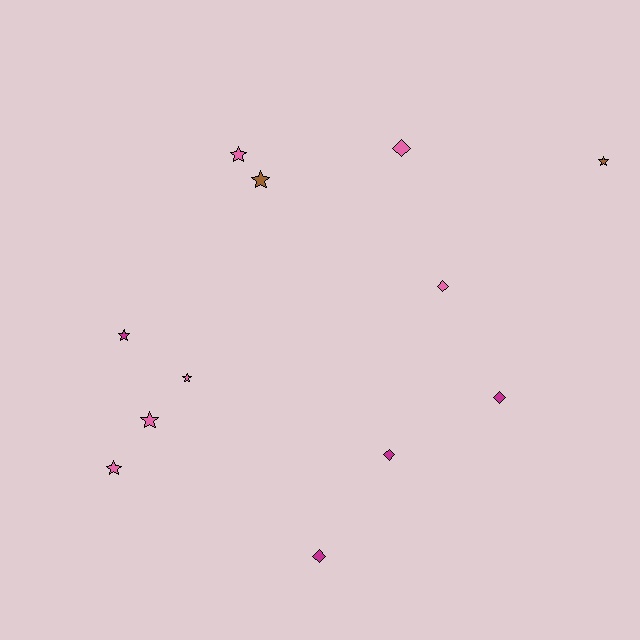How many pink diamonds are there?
There are 2 pink diamonds.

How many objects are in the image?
There are 12 objects.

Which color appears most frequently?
Pink, with 6 objects.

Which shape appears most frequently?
Star, with 7 objects.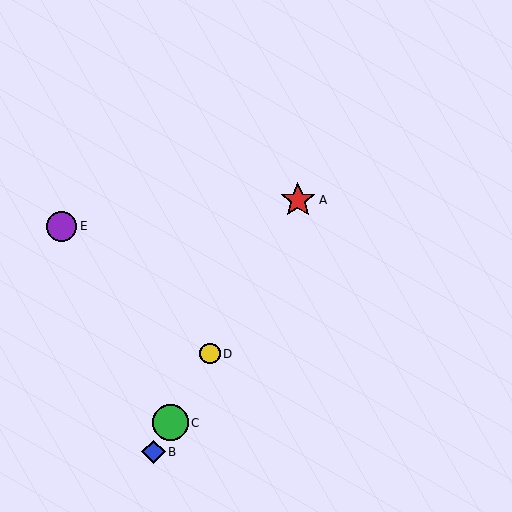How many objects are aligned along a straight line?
4 objects (A, B, C, D) are aligned along a straight line.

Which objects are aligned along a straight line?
Objects A, B, C, D are aligned along a straight line.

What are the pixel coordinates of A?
Object A is at (298, 200).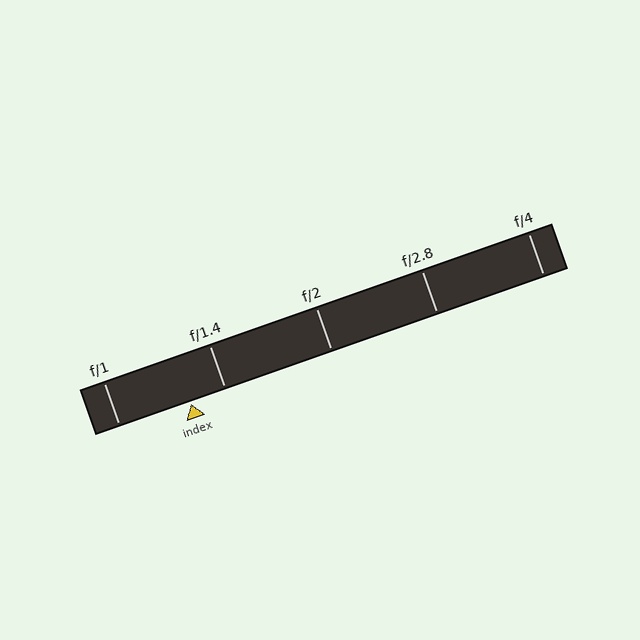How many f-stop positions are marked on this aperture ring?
There are 5 f-stop positions marked.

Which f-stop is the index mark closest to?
The index mark is closest to f/1.4.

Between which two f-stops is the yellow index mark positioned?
The index mark is between f/1 and f/1.4.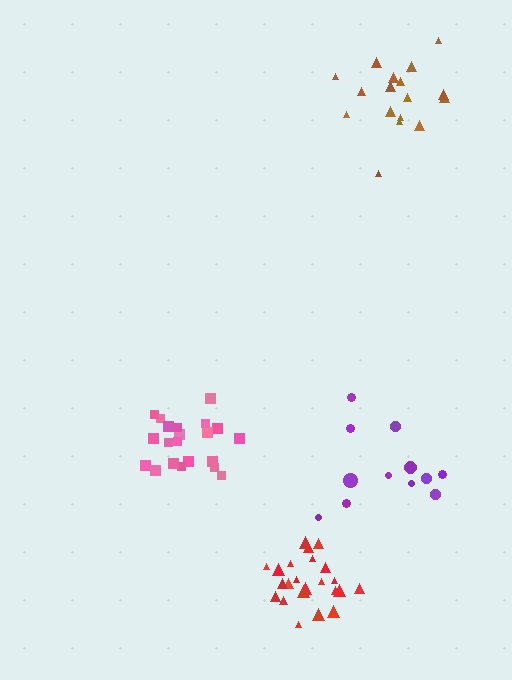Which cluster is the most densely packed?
Red.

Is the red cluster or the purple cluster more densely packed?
Red.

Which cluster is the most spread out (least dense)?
Purple.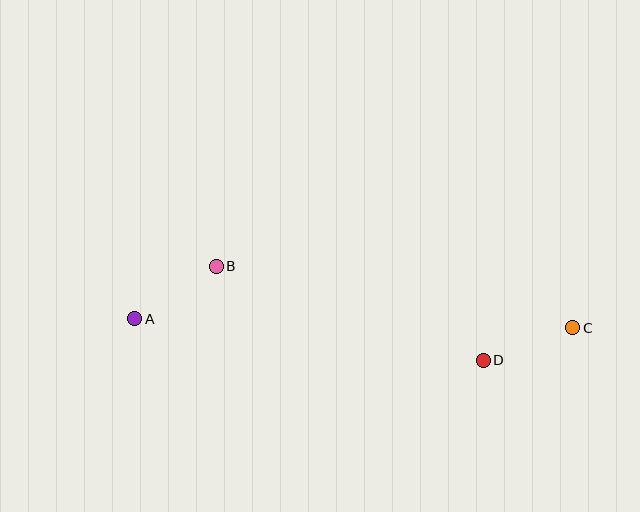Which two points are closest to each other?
Points C and D are closest to each other.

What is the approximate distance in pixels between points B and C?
The distance between B and C is approximately 362 pixels.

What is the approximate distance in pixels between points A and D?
The distance between A and D is approximately 351 pixels.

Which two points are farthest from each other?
Points A and C are farthest from each other.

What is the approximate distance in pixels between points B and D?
The distance between B and D is approximately 283 pixels.